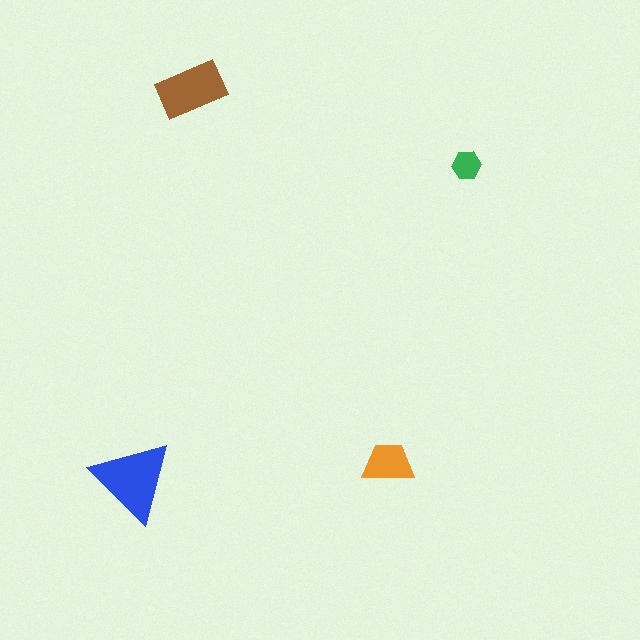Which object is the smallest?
The green hexagon.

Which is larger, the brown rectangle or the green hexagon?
The brown rectangle.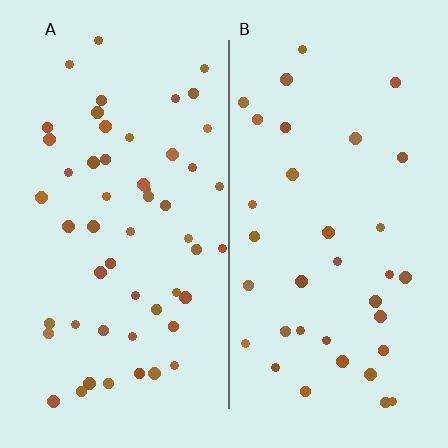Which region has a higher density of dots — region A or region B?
A (the left).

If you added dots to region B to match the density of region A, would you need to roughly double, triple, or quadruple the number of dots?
Approximately double.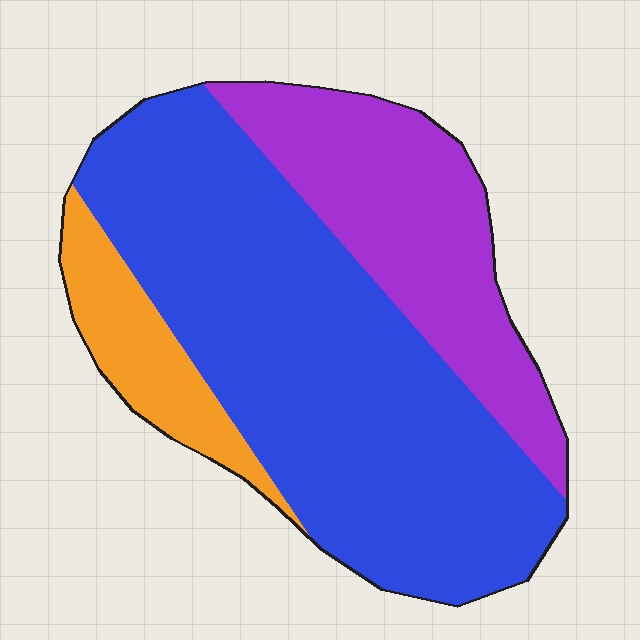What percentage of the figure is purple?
Purple takes up about one quarter (1/4) of the figure.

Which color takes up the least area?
Orange, at roughly 10%.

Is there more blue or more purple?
Blue.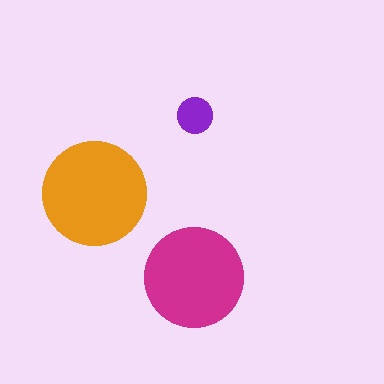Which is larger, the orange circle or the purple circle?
The orange one.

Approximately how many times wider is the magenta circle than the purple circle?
About 3 times wider.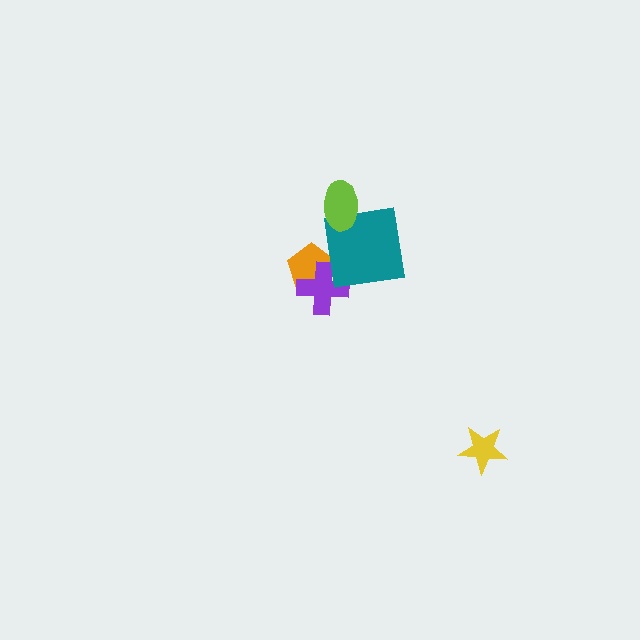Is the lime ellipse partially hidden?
No, no other shape covers it.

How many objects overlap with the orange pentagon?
2 objects overlap with the orange pentagon.